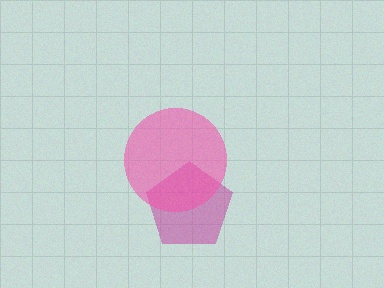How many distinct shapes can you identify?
There are 2 distinct shapes: a magenta pentagon, a pink circle.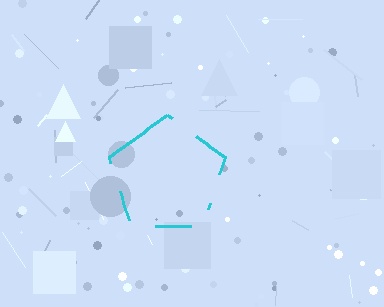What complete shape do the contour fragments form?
The contour fragments form a pentagon.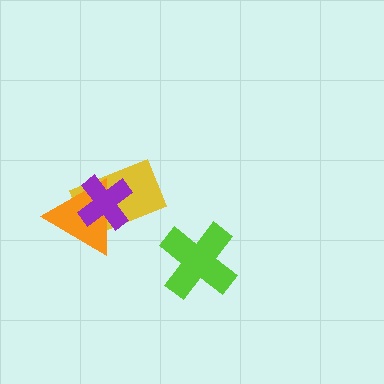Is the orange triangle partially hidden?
Yes, it is partially covered by another shape.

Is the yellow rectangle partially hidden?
Yes, it is partially covered by another shape.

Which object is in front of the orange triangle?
The purple cross is in front of the orange triangle.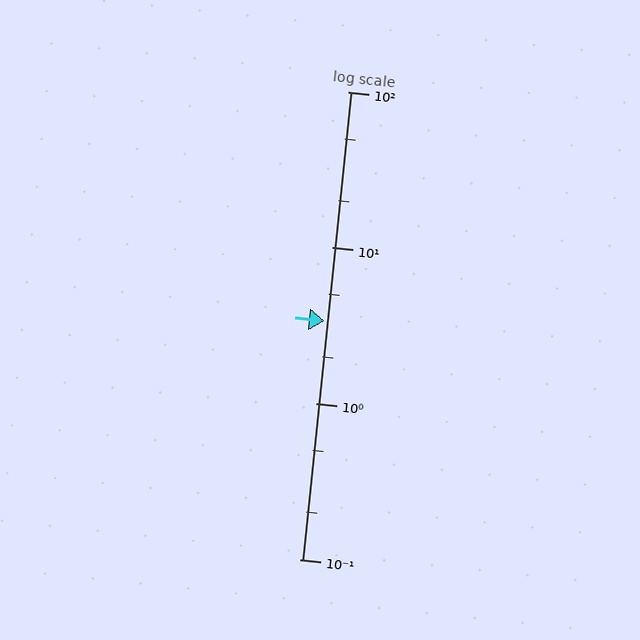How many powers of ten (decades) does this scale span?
The scale spans 3 decades, from 0.1 to 100.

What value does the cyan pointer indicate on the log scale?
The pointer indicates approximately 3.4.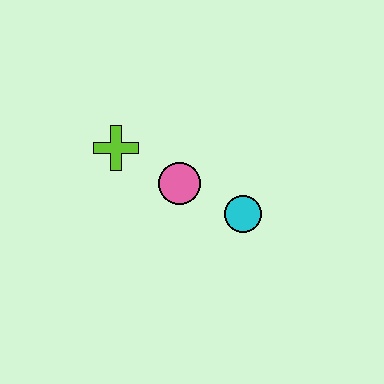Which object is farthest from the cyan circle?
The lime cross is farthest from the cyan circle.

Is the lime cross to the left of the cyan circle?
Yes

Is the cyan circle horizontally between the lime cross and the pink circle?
No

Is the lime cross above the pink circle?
Yes